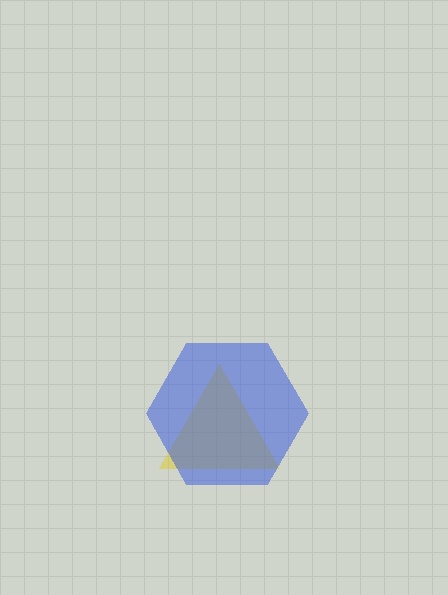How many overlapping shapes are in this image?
There are 2 overlapping shapes in the image.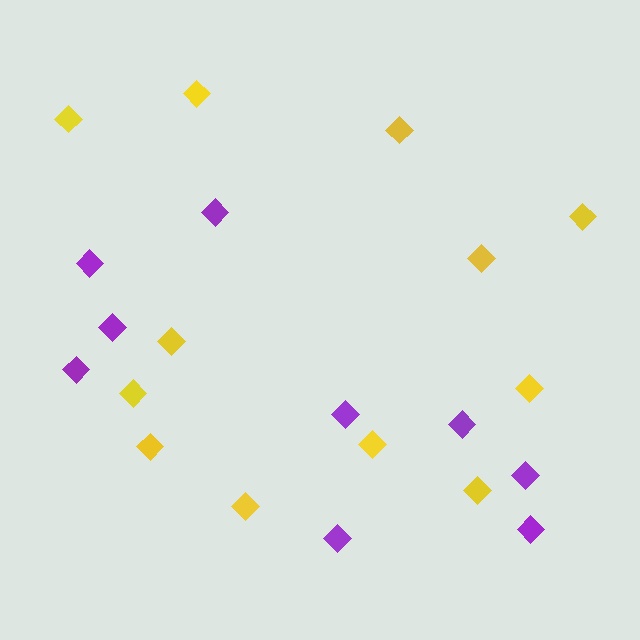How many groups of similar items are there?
There are 2 groups: one group of yellow diamonds (12) and one group of purple diamonds (9).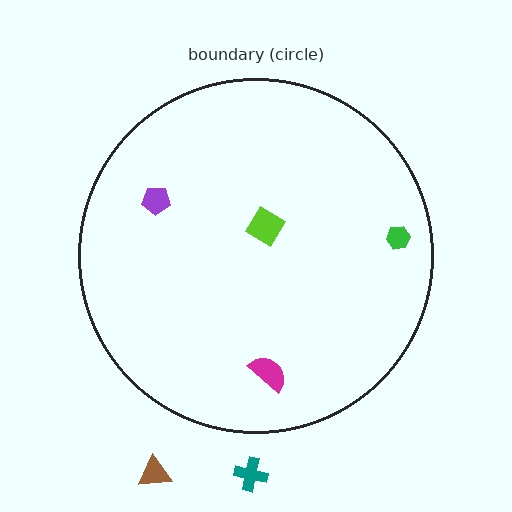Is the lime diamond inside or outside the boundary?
Inside.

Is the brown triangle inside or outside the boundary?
Outside.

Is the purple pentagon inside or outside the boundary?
Inside.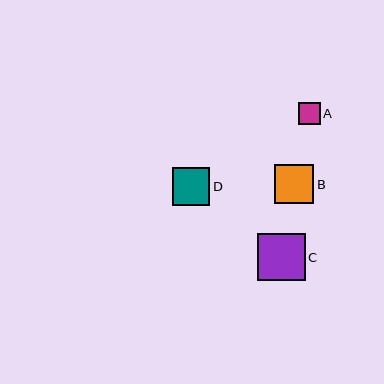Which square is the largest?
Square C is the largest with a size of approximately 47 pixels.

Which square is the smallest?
Square A is the smallest with a size of approximately 22 pixels.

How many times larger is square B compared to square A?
Square B is approximately 1.8 times the size of square A.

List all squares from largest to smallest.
From largest to smallest: C, B, D, A.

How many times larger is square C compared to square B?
Square C is approximately 1.2 times the size of square B.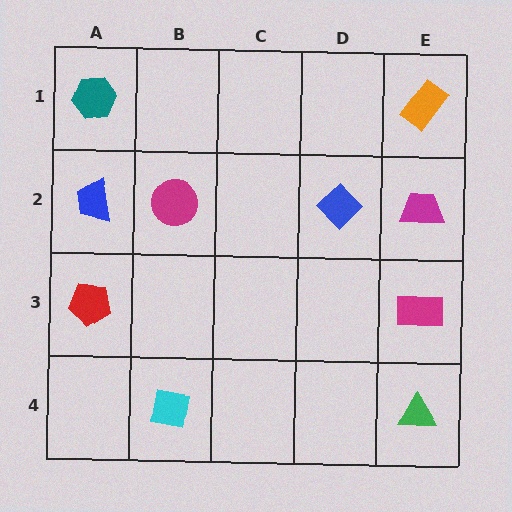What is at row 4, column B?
A cyan square.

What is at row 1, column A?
A teal hexagon.